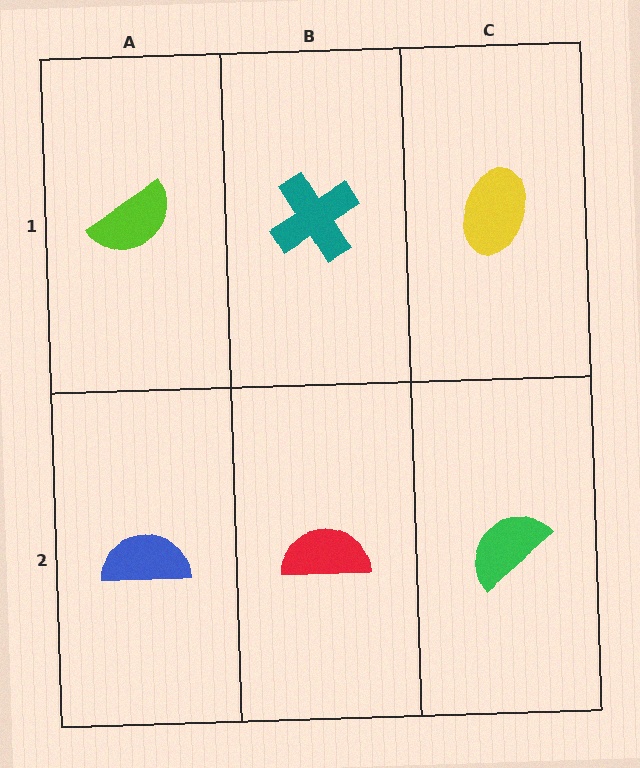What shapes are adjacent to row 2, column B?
A teal cross (row 1, column B), a blue semicircle (row 2, column A), a green semicircle (row 2, column C).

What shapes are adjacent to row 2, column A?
A lime semicircle (row 1, column A), a red semicircle (row 2, column B).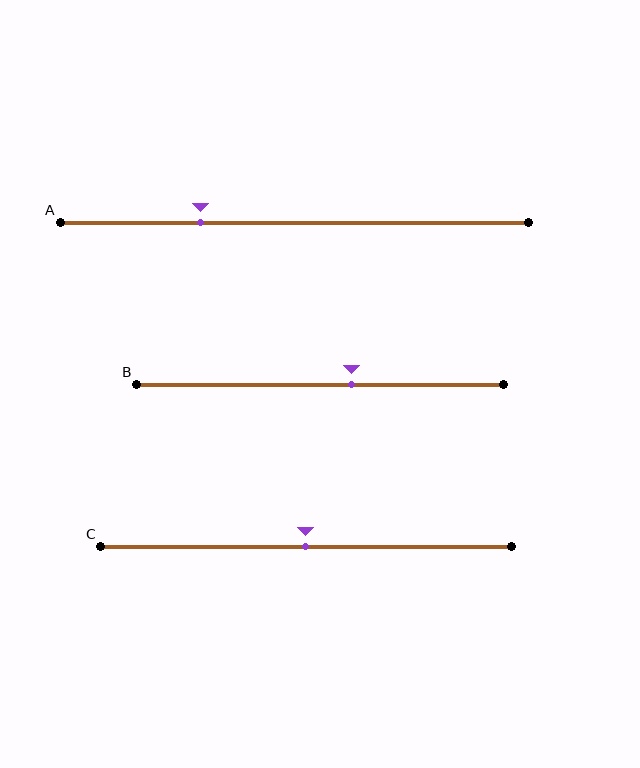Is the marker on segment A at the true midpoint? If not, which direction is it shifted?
No, the marker on segment A is shifted to the left by about 20% of the segment length.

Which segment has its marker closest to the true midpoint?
Segment C has its marker closest to the true midpoint.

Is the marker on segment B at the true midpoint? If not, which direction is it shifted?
No, the marker on segment B is shifted to the right by about 8% of the segment length.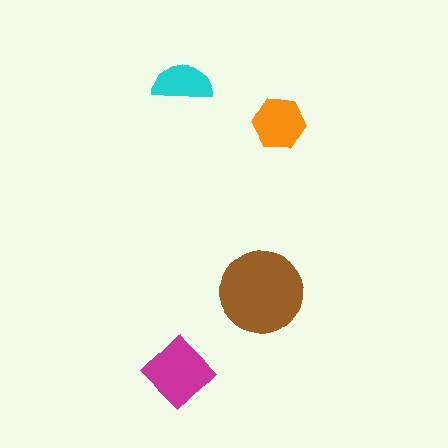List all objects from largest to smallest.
The brown circle, the magenta diamond, the orange hexagon, the cyan semicircle.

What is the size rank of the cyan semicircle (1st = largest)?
4th.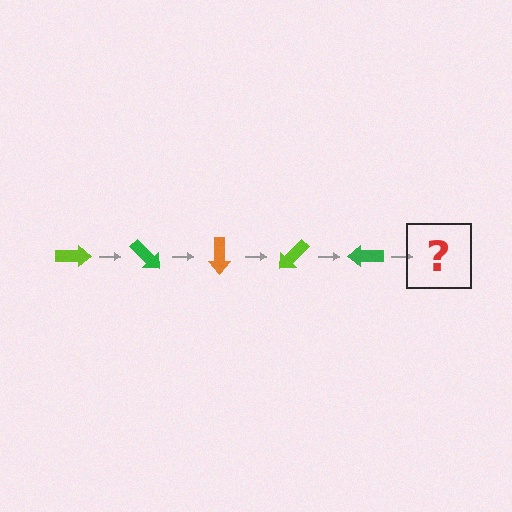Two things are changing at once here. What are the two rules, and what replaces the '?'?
The two rules are that it rotates 45 degrees each step and the color cycles through lime, green, and orange. The '?' should be an orange arrow, rotated 225 degrees from the start.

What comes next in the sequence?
The next element should be an orange arrow, rotated 225 degrees from the start.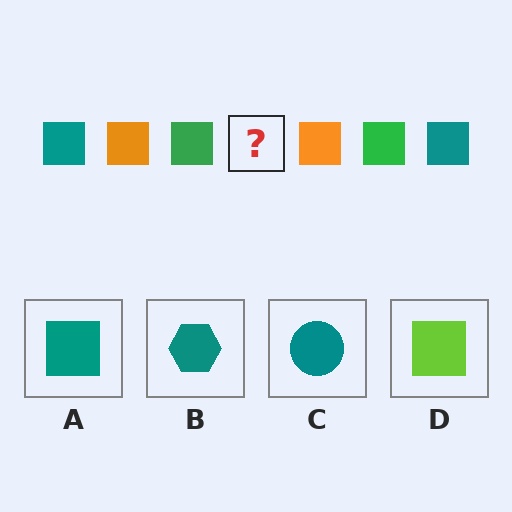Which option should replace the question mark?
Option A.